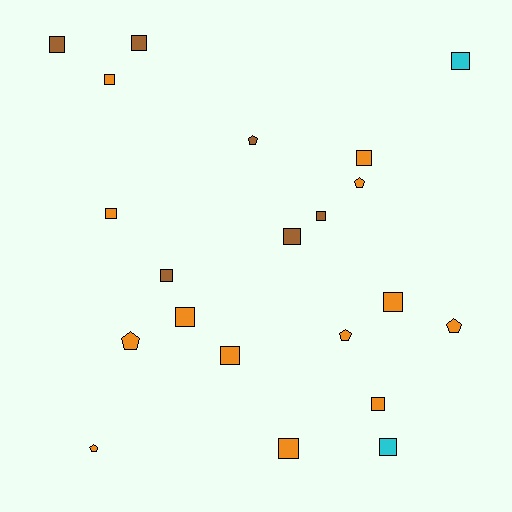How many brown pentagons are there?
There is 1 brown pentagon.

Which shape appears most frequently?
Square, with 15 objects.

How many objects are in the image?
There are 21 objects.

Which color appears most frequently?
Orange, with 13 objects.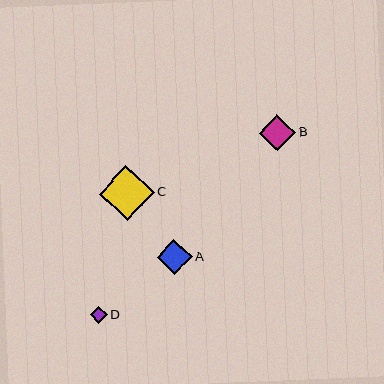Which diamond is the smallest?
Diamond D is the smallest with a size of approximately 17 pixels.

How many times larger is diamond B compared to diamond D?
Diamond B is approximately 2.1 times the size of diamond D.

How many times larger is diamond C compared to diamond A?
Diamond C is approximately 1.6 times the size of diamond A.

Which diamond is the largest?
Diamond C is the largest with a size of approximately 55 pixels.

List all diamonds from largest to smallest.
From largest to smallest: C, B, A, D.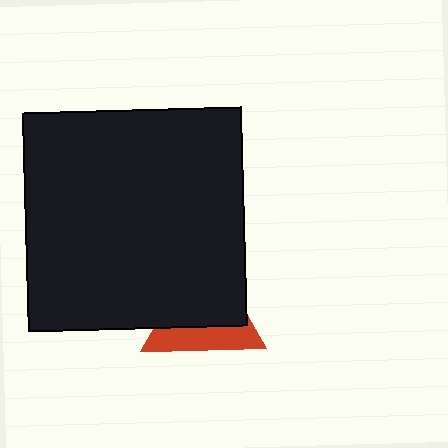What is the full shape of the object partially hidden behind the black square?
The partially hidden object is a red triangle.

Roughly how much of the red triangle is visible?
A small part of it is visible (roughly 36%).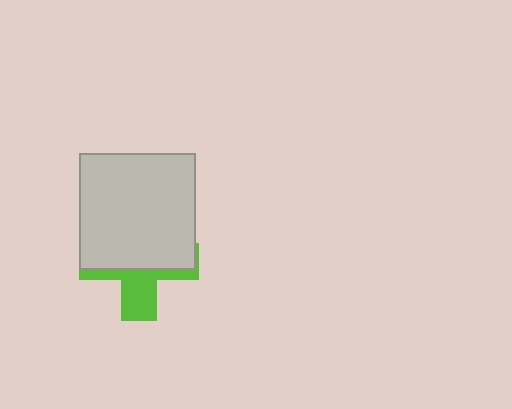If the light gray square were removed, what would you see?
You would see the complete lime cross.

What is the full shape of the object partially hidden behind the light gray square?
The partially hidden object is a lime cross.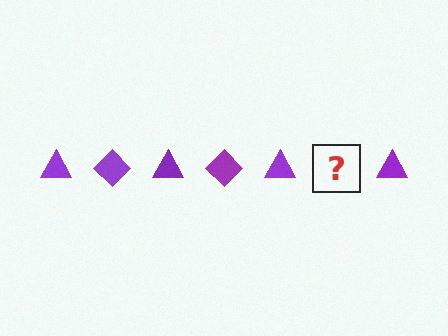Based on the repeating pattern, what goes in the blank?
The blank should be a purple diamond.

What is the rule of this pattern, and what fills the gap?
The rule is that the pattern cycles through triangle, diamond shapes in purple. The gap should be filled with a purple diamond.